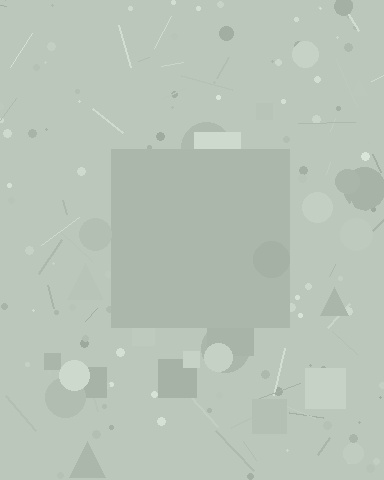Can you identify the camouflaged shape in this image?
The camouflaged shape is a square.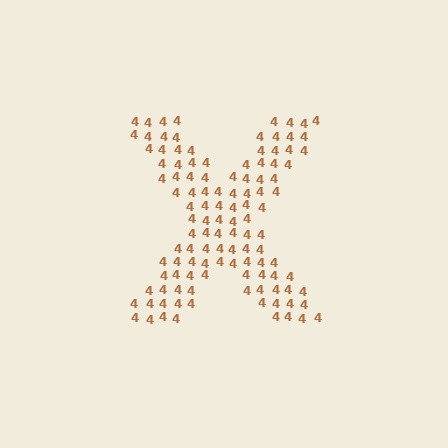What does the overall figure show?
The overall figure shows the letter X.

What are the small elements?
The small elements are digit 4's.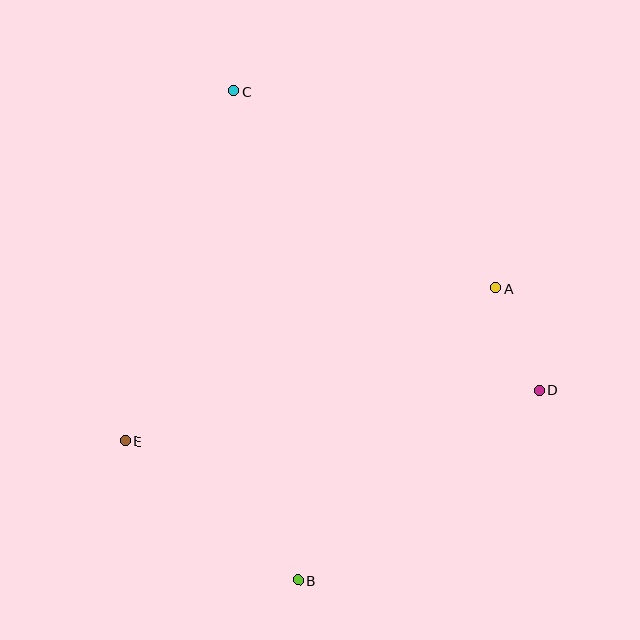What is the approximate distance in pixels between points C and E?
The distance between C and E is approximately 366 pixels.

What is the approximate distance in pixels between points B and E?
The distance between B and E is approximately 222 pixels.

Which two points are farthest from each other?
Points B and C are farthest from each other.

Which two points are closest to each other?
Points A and D are closest to each other.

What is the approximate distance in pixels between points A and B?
The distance between A and B is approximately 353 pixels.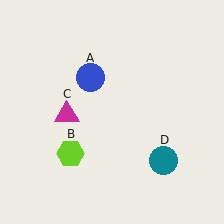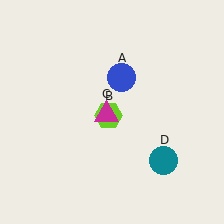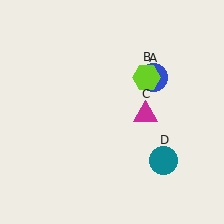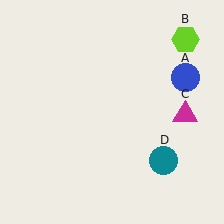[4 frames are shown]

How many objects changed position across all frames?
3 objects changed position: blue circle (object A), lime hexagon (object B), magenta triangle (object C).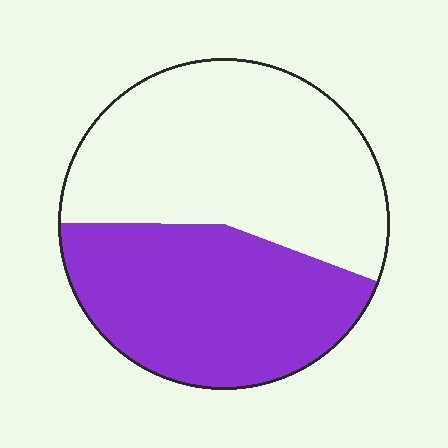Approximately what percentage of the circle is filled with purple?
Approximately 45%.